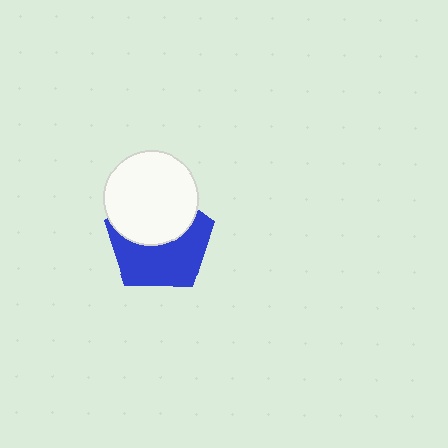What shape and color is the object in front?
The object in front is a white circle.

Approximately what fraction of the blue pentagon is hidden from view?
Roughly 45% of the blue pentagon is hidden behind the white circle.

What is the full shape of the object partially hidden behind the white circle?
The partially hidden object is a blue pentagon.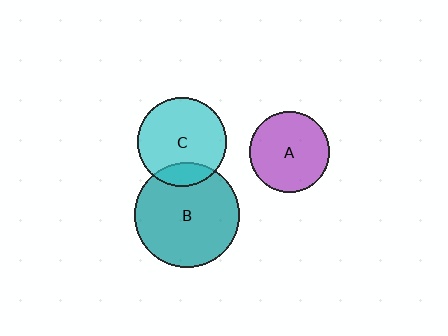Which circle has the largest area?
Circle B (teal).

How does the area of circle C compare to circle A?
Approximately 1.2 times.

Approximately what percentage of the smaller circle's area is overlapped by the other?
Approximately 15%.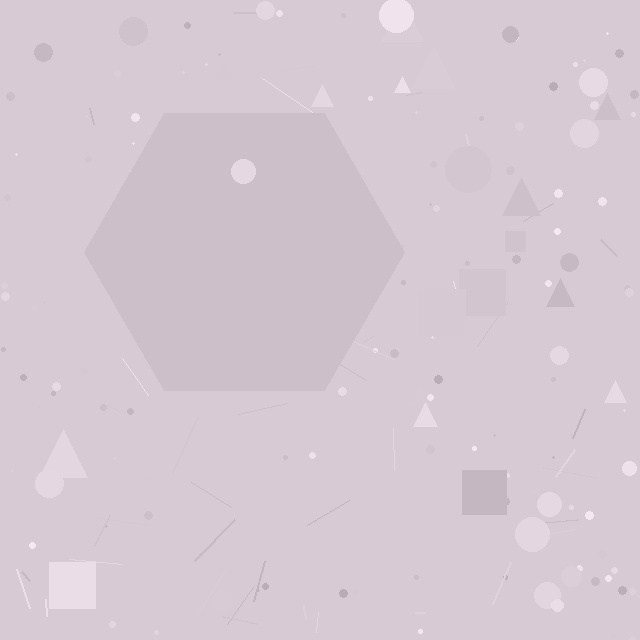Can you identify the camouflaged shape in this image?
The camouflaged shape is a hexagon.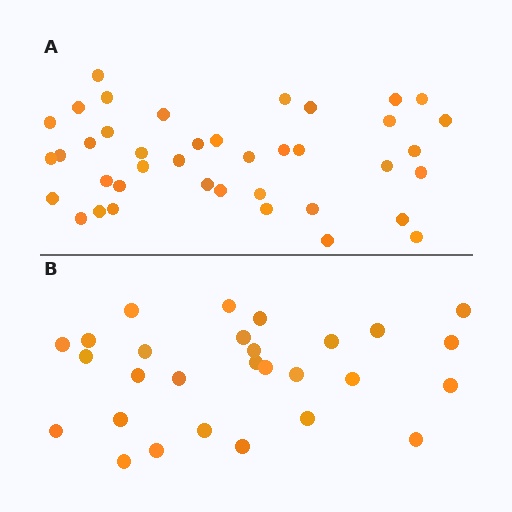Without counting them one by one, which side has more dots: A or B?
Region A (the top region) has more dots.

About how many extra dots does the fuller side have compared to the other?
Region A has roughly 12 or so more dots than region B.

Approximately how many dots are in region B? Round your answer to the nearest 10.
About 30 dots. (The exact count is 28, which rounds to 30.)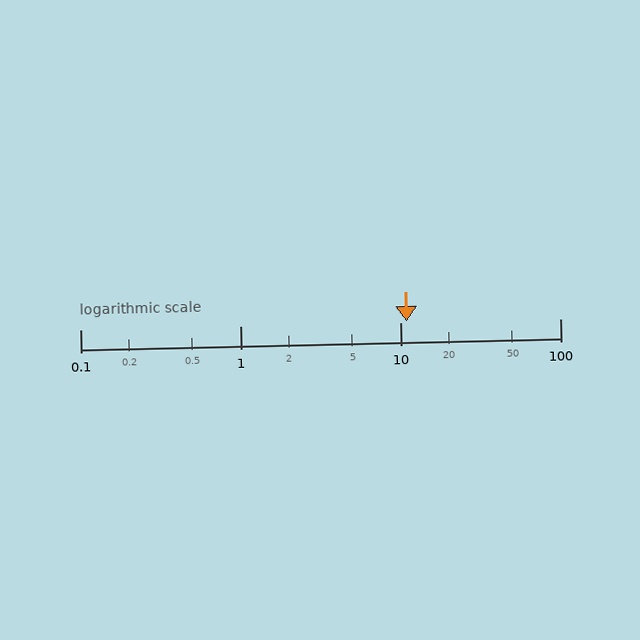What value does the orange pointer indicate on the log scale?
The pointer indicates approximately 11.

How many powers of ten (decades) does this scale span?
The scale spans 3 decades, from 0.1 to 100.